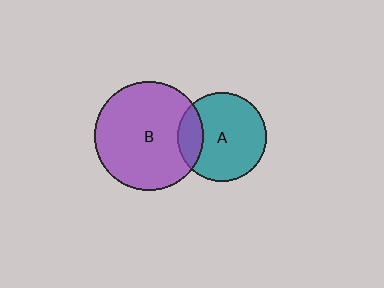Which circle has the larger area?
Circle B (purple).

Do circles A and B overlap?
Yes.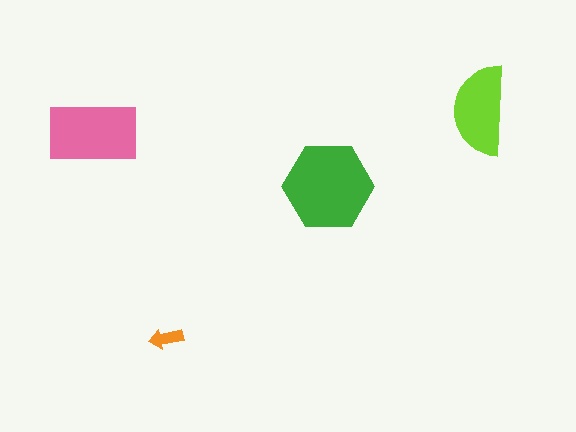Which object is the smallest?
The orange arrow.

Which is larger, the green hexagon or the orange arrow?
The green hexagon.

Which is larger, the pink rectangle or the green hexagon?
The green hexagon.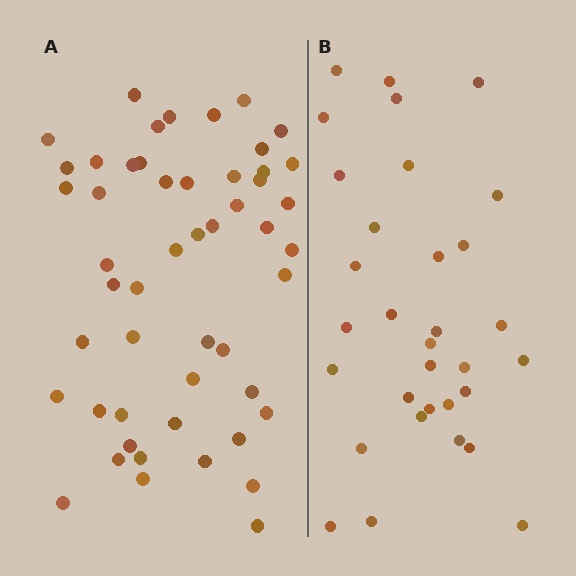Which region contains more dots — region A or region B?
Region A (the left region) has more dots.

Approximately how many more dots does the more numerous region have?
Region A has approximately 20 more dots than region B.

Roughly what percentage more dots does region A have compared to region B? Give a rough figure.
About 60% more.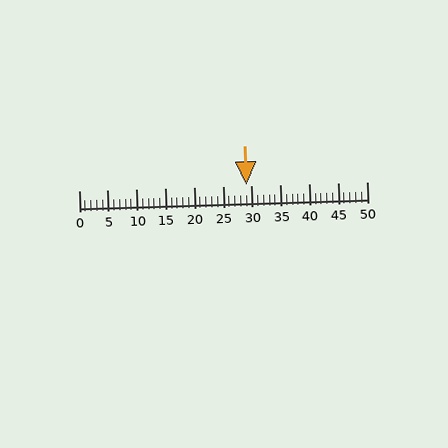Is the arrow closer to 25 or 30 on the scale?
The arrow is closer to 30.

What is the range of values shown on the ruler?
The ruler shows values from 0 to 50.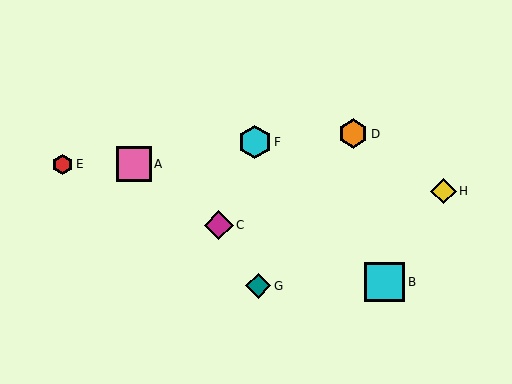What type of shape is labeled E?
Shape E is a red hexagon.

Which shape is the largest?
The cyan square (labeled B) is the largest.